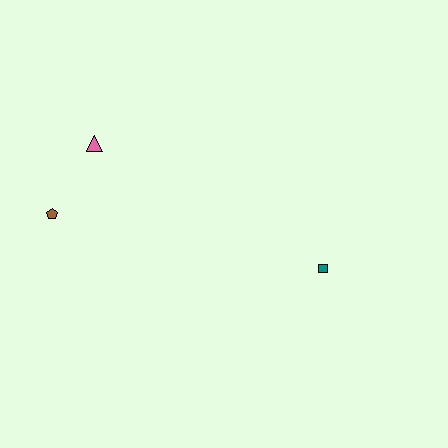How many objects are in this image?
There are 3 objects.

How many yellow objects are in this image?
There are no yellow objects.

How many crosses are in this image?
There are no crosses.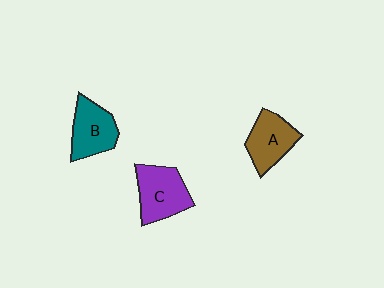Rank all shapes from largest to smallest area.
From largest to smallest: C (purple), B (teal), A (brown).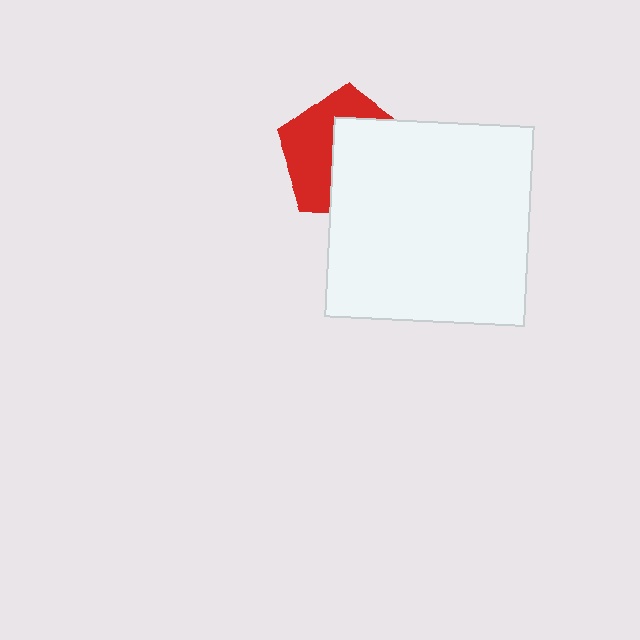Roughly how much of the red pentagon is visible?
About half of it is visible (roughly 46%).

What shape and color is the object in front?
The object in front is a white square.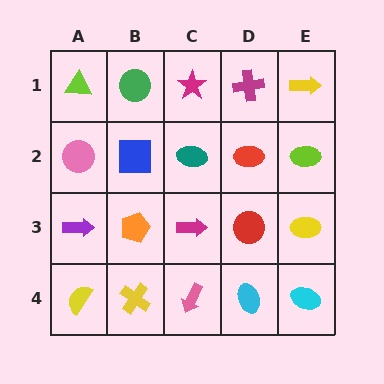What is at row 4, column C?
A pink arrow.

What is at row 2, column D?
A red ellipse.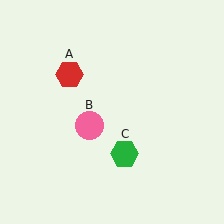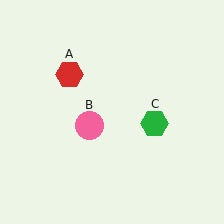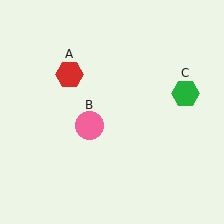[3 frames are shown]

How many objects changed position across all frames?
1 object changed position: green hexagon (object C).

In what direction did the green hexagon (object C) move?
The green hexagon (object C) moved up and to the right.